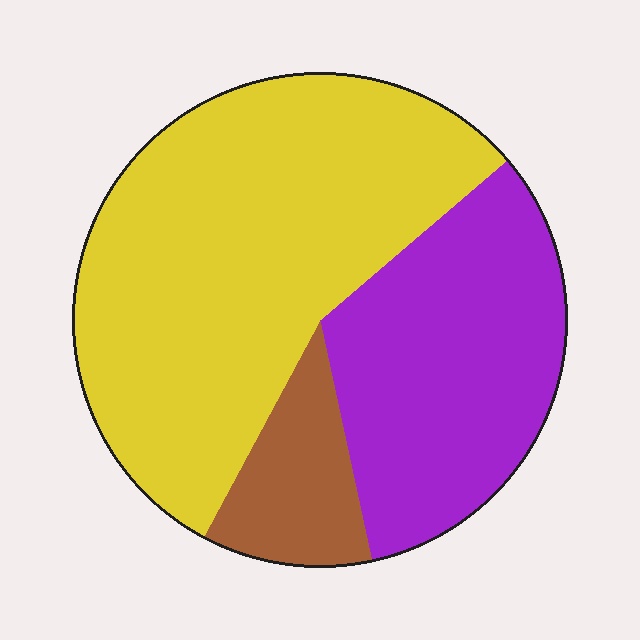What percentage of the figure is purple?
Purple takes up about one third (1/3) of the figure.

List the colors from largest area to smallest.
From largest to smallest: yellow, purple, brown.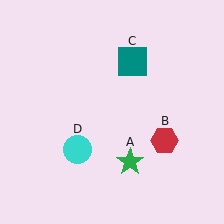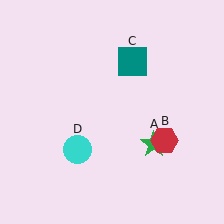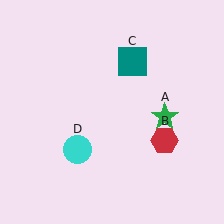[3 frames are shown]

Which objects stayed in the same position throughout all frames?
Red hexagon (object B) and teal square (object C) and cyan circle (object D) remained stationary.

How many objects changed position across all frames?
1 object changed position: green star (object A).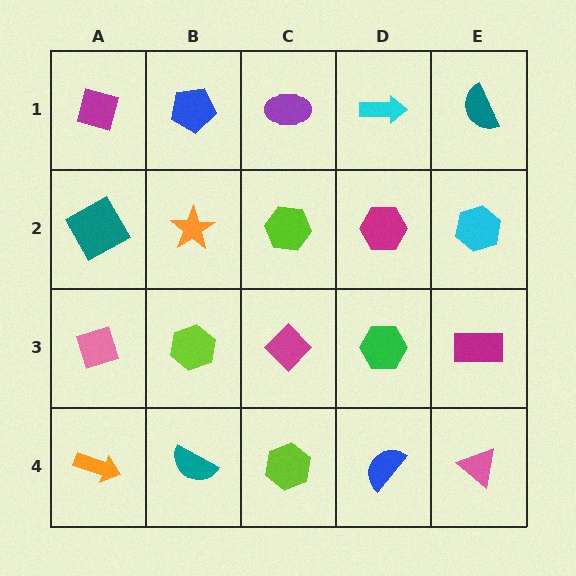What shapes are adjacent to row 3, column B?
An orange star (row 2, column B), a teal semicircle (row 4, column B), a pink diamond (row 3, column A), a magenta diamond (row 3, column C).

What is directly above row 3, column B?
An orange star.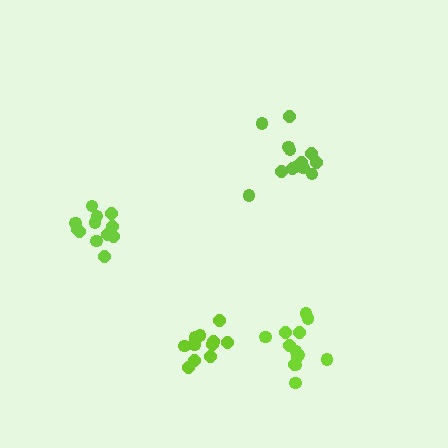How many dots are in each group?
Group 1: 12 dots, Group 2: 12 dots, Group 3: 13 dots, Group 4: 13 dots (50 total).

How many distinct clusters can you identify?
There are 4 distinct clusters.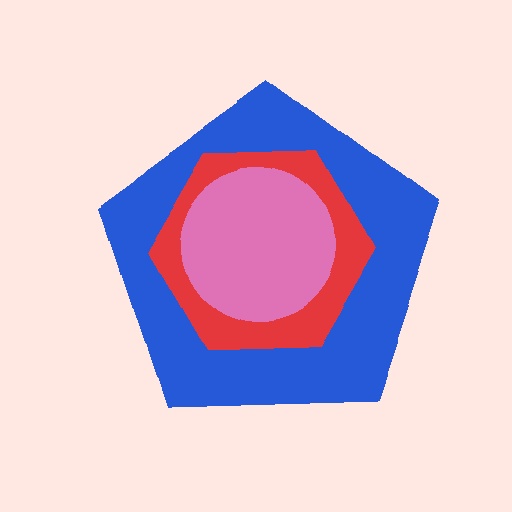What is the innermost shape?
The pink circle.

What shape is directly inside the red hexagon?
The pink circle.